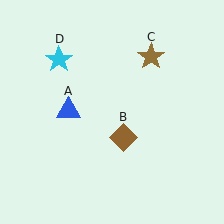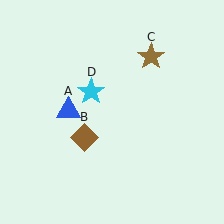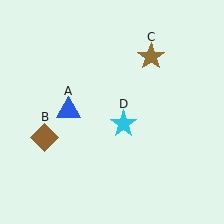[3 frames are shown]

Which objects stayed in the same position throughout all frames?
Blue triangle (object A) and brown star (object C) remained stationary.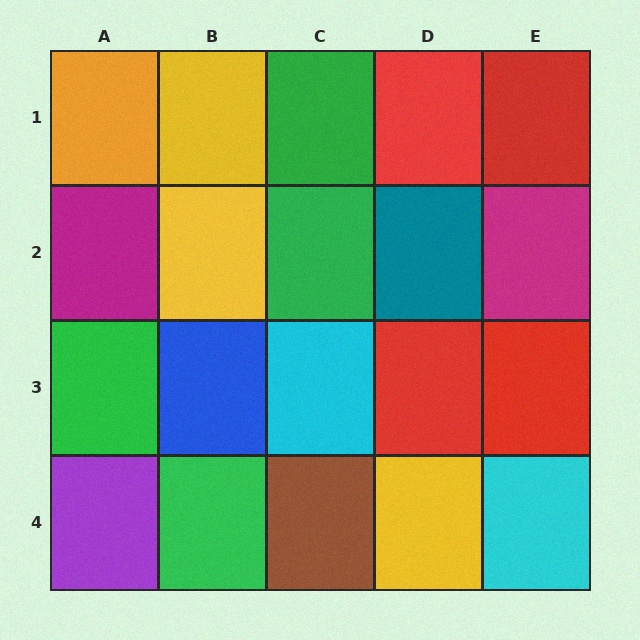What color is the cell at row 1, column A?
Orange.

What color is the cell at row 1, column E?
Red.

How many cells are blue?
1 cell is blue.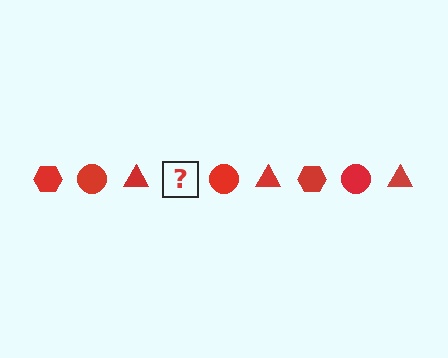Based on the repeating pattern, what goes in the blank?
The blank should be a red hexagon.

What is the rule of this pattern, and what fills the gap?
The rule is that the pattern cycles through hexagon, circle, triangle shapes in red. The gap should be filled with a red hexagon.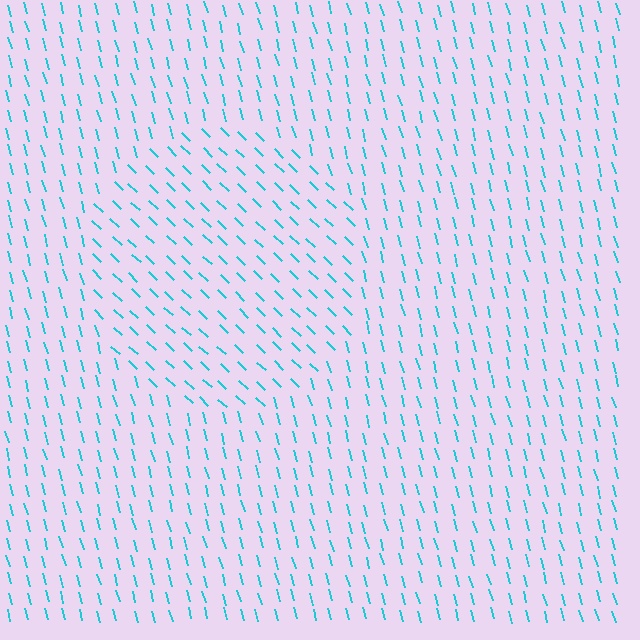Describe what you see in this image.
The image is filled with small cyan line segments. A circle region in the image has lines oriented differently from the surrounding lines, creating a visible texture boundary.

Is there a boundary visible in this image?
Yes, there is a texture boundary formed by a change in line orientation.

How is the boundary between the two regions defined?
The boundary is defined purely by a change in line orientation (approximately 31 degrees difference). All lines are the same color and thickness.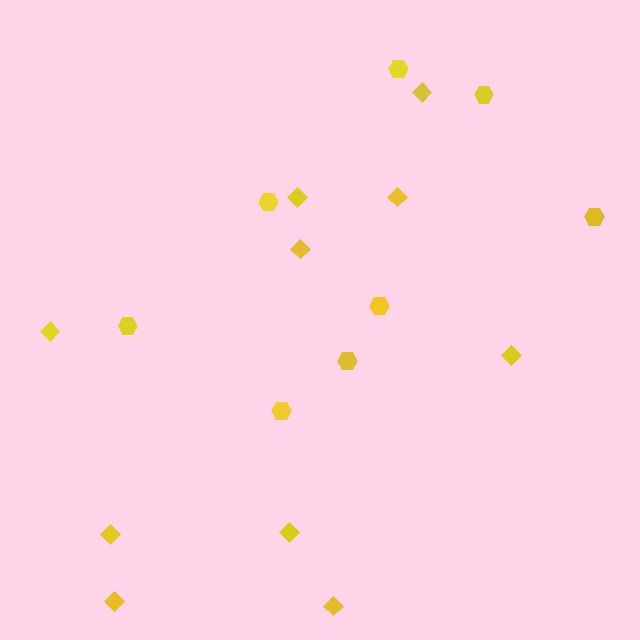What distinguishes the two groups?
There are 2 groups: one group of diamonds (10) and one group of hexagons (8).